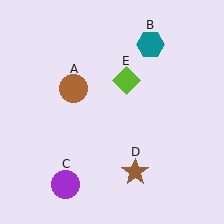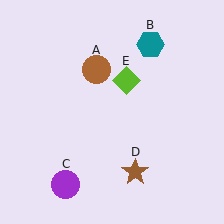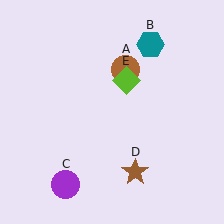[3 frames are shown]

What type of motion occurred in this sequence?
The brown circle (object A) rotated clockwise around the center of the scene.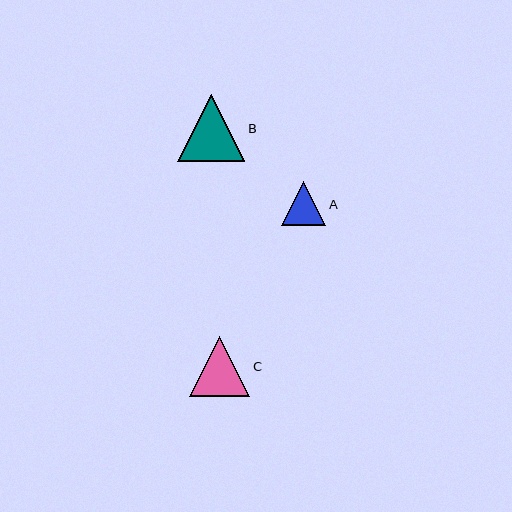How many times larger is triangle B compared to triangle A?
Triangle B is approximately 1.5 times the size of triangle A.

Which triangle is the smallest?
Triangle A is the smallest with a size of approximately 45 pixels.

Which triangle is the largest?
Triangle B is the largest with a size of approximately 67 pixels.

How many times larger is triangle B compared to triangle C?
Triangle B is approximately 1.1 times the size of triangle C.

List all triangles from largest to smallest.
From largest to smallest: B, C, A.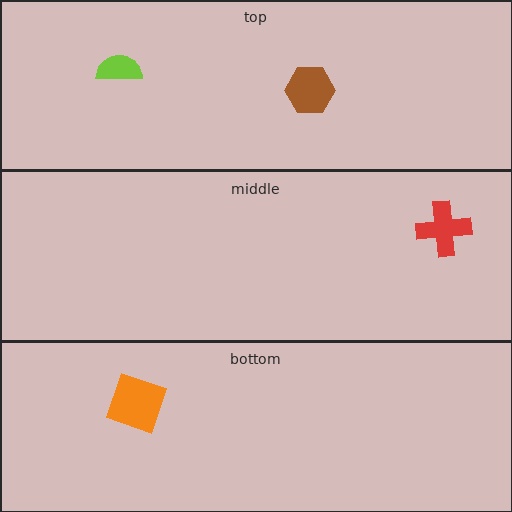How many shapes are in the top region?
2.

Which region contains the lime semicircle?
The top region.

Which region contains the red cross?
The middle region.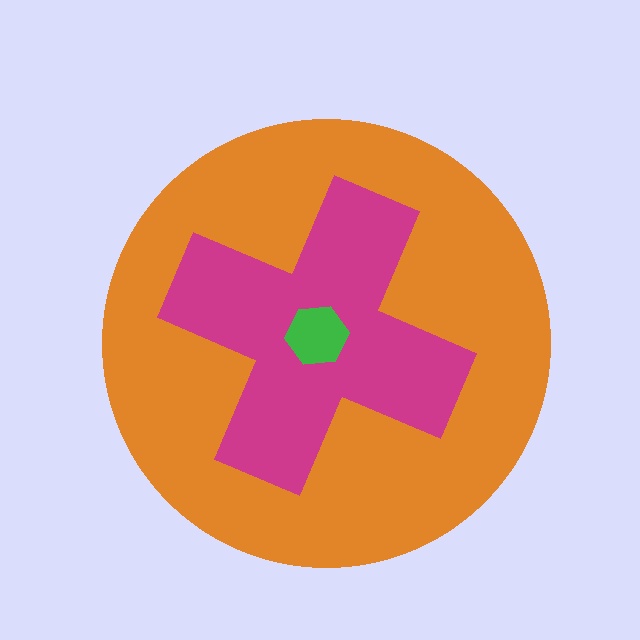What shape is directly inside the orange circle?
The magenta cross.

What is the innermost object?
The green hexagon.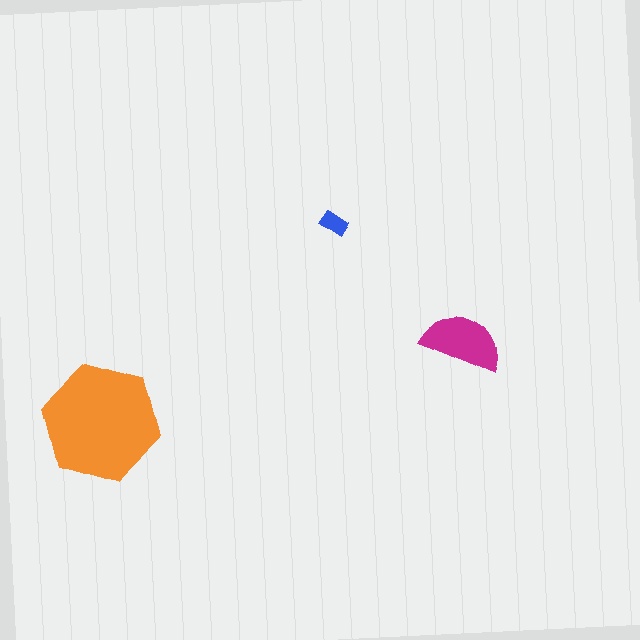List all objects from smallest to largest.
The blue rectangle, the magenta semicircle, the orange hexagon.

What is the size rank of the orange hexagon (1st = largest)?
1st.